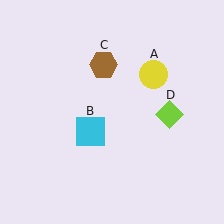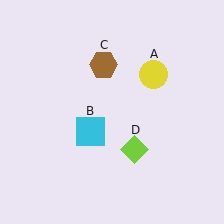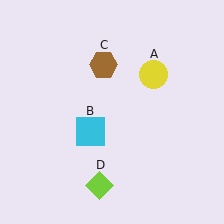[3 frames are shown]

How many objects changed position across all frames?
1 object changed position: lime diamond (object D).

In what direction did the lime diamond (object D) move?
The lime diamond (object D) moved down and to the left.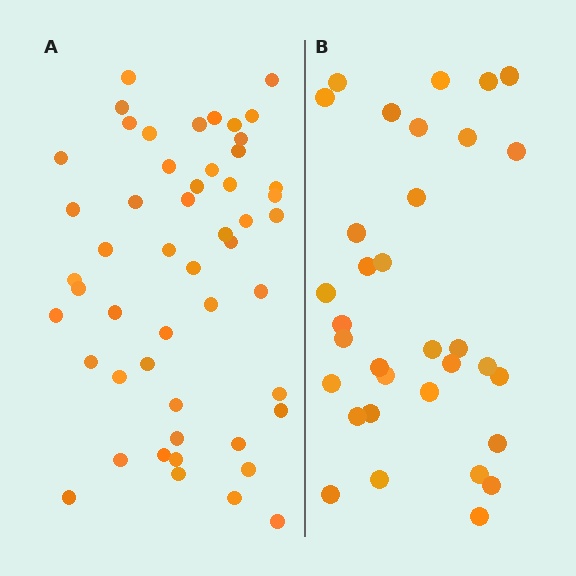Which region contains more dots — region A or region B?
Region A (the left region) has more dots.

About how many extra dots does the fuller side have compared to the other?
Region A has approximately 20 more dots than region B.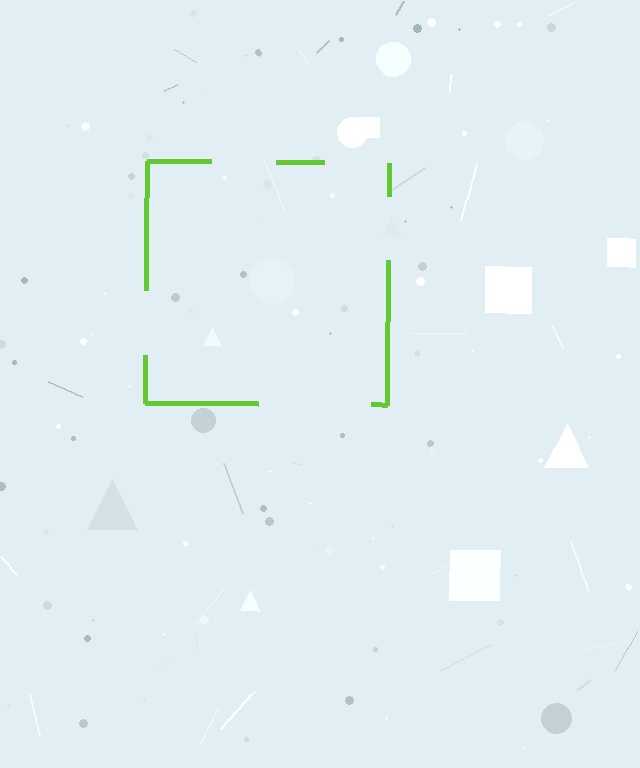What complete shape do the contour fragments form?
The contour fragments form a square.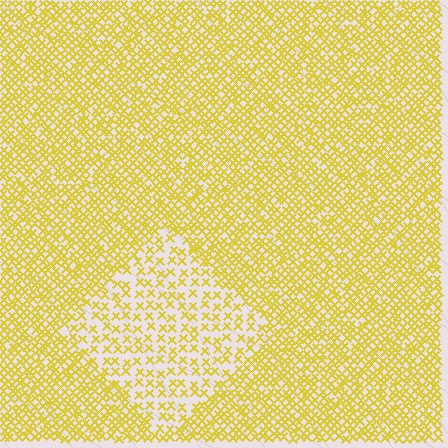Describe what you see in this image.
The image contains small yellow elements arranged at two different densities. A diamond-shaped region is visible where the elements are less densely packed than the surrounding area.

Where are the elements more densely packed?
The elements are more densely packed outside the diamond boundary.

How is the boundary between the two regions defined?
The boundary is defined by a change in element density (approximately 2.1x ratio). All elements are the same color, size, and shape.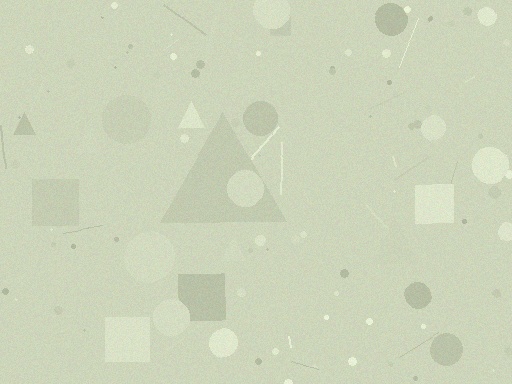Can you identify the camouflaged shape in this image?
The camouflaged shape is a triangle.